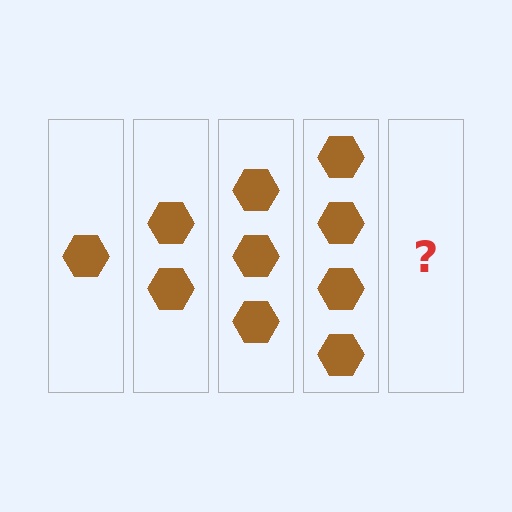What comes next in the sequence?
The next element should be 5 hexagons.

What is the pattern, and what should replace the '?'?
The pattern is that each step adds one more hexagon. The '?' should be 5 hexagons.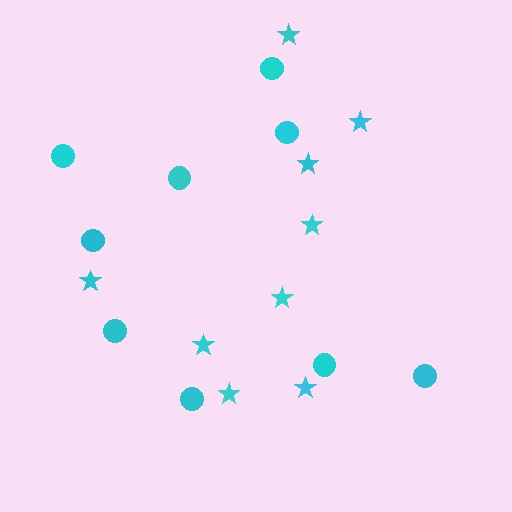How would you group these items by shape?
There are 2 groups: one group of stars (9) and one group of circles (9).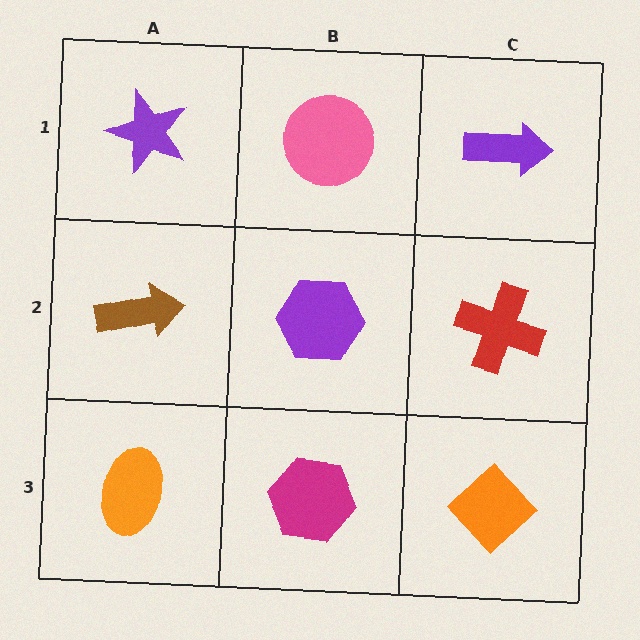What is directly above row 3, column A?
A brown arrow.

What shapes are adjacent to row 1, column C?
A red cross (row 2, column C), a pink circle (row 1, column B).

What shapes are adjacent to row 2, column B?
A pink circle (row 1, column B), a magenta hexagon (row 3, column B), a brown arrow (row 2, column A), a red cross (row 2, column C).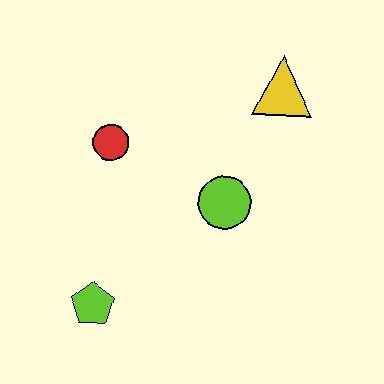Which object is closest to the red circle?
The lime circle is closest to the red circle.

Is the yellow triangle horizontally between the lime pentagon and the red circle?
No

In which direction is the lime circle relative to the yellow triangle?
The lime circle is below the yellow triangle.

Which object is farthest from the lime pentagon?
The yellow triangle is farthest from the lime pentagon.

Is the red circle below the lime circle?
No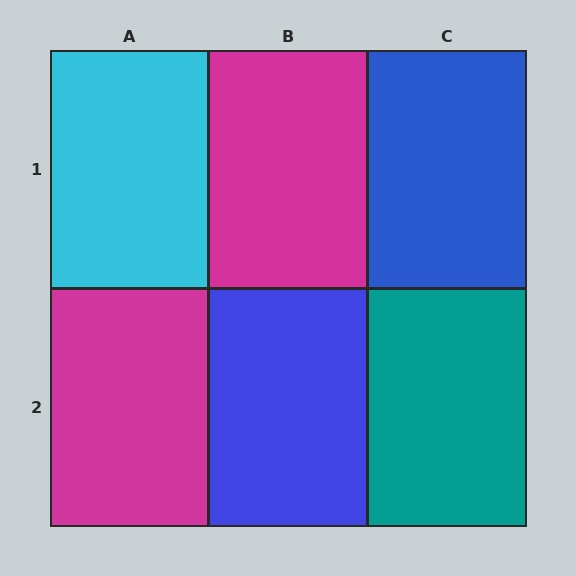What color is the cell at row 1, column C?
Blue.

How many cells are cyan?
1 cell is cyan.